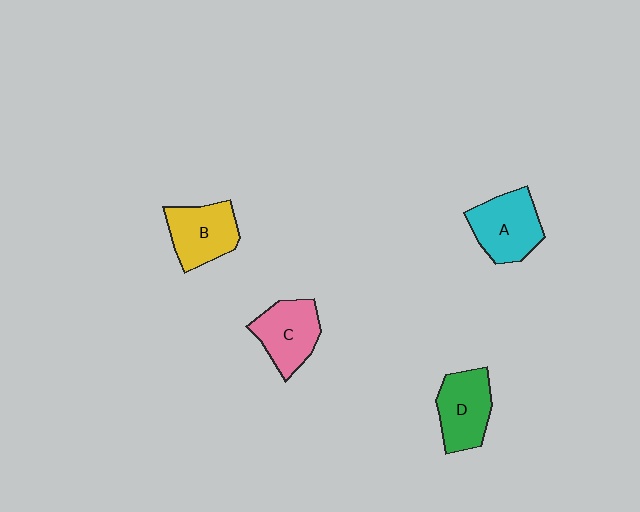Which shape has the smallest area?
Shape C (pink).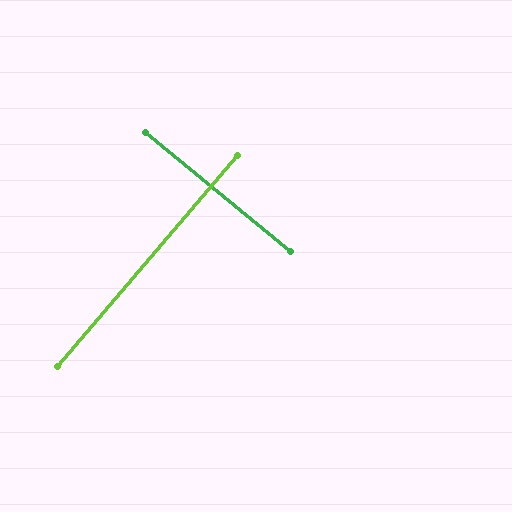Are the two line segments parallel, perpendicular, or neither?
Perpendicular — they meet at approximately 89°.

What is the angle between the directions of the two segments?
Approximately 89 degrees.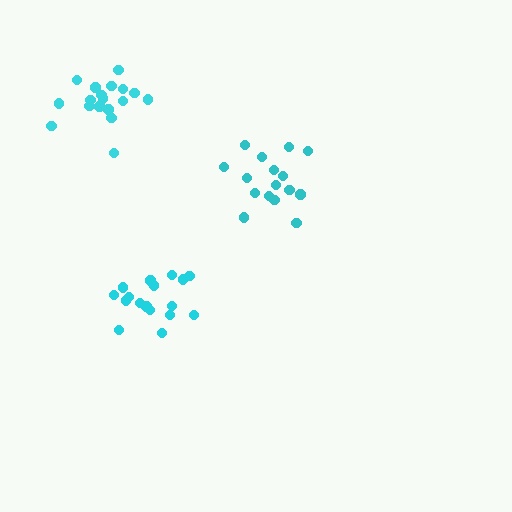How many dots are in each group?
Group 1: 16 dots, Group 2: 17 dots, Group 3: 18 dots (51 total).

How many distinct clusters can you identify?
There are 3 distinct clusters.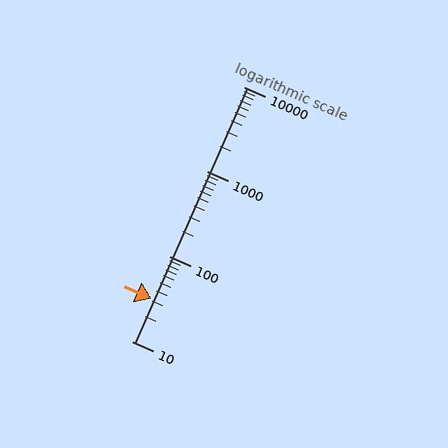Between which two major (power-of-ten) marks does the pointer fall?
The pointer is between 10 and 100.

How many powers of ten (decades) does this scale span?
The scale spans 3 decades, from 10 to 10000.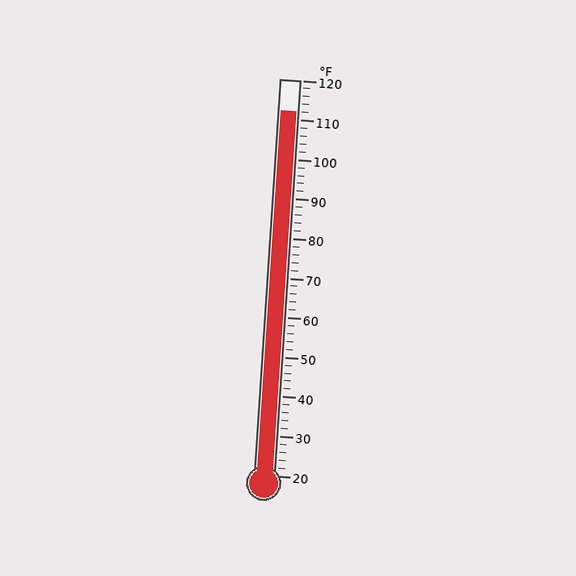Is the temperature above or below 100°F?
The temperature is above 100°F.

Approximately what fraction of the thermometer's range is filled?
The thermometer is filled to approximately 90% of its range.